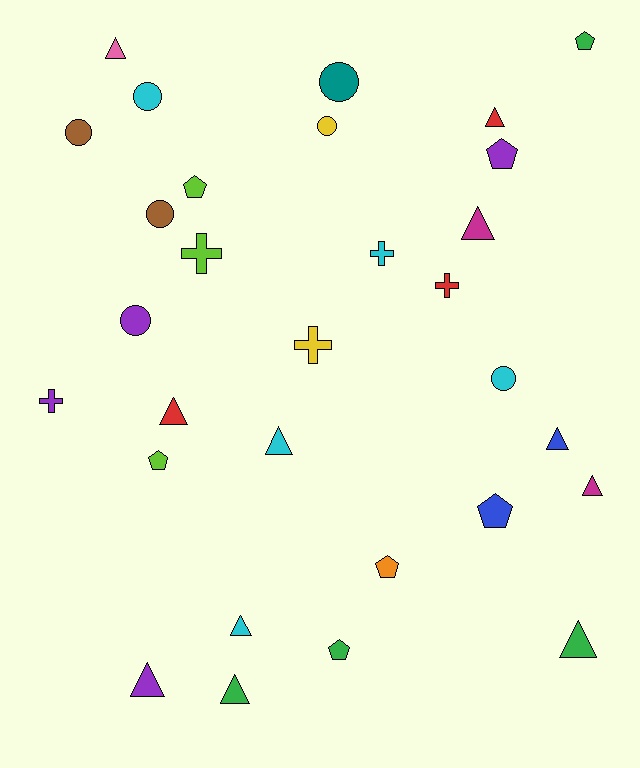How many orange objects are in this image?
There is 1 orange object.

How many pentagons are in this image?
There are 7 pentagons.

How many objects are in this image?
There are 30 objects.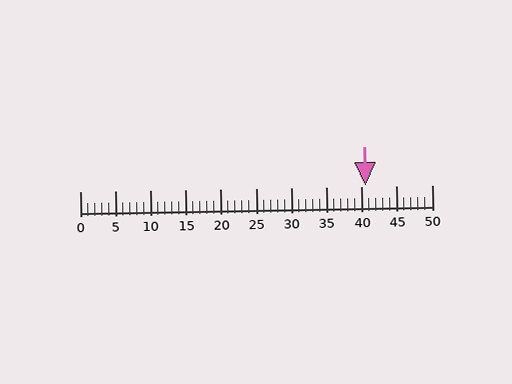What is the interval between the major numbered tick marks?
The major tick marks are spaced 5 units apart.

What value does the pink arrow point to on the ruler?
The pink arrow points to approximately 40.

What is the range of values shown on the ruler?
The ruler shows values from 0 to 50.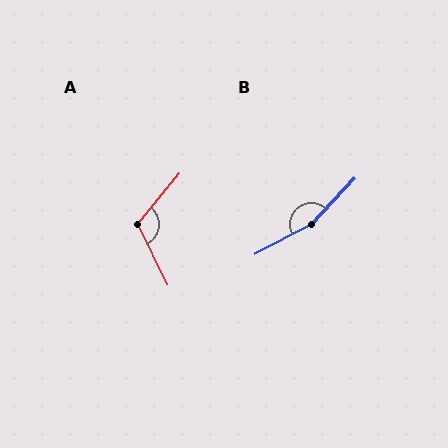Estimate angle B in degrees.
Approximately 161 degrees.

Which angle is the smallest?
A, at approximately 114 degrees.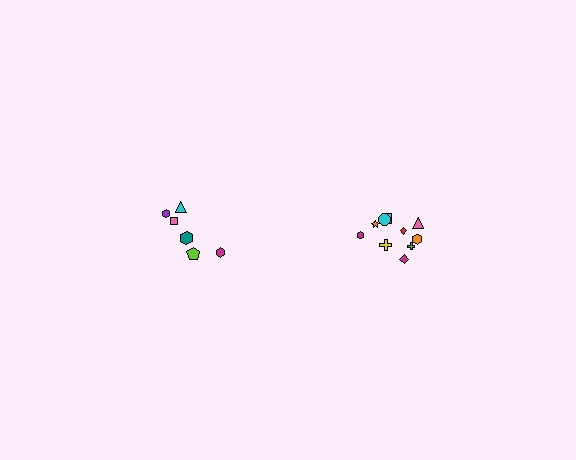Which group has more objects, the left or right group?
The right group.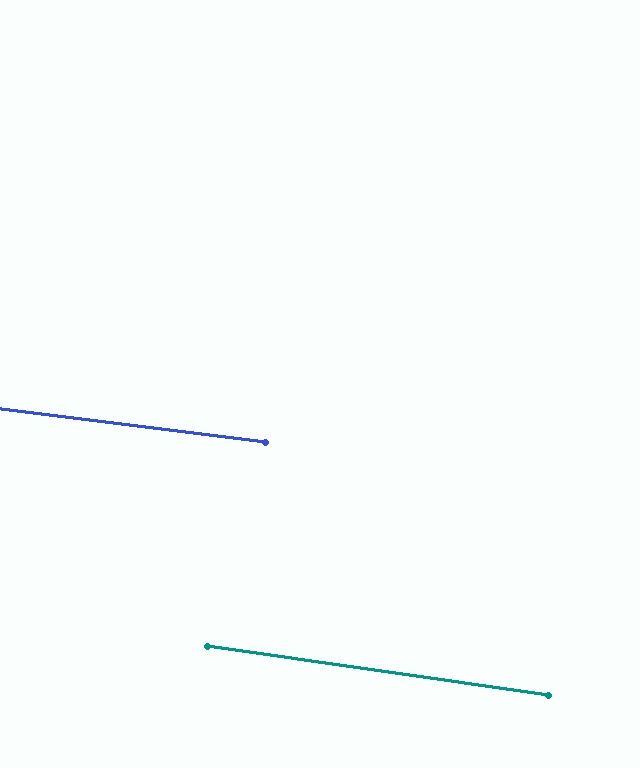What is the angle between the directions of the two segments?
Approximately 1 degree.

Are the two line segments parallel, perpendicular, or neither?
Parallel — their directions differ by only 1.1°.